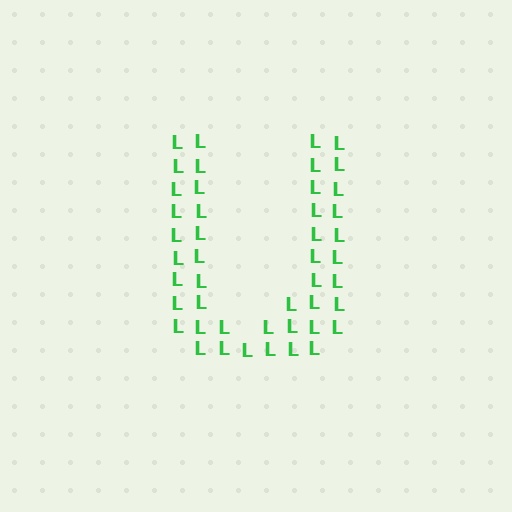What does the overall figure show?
The overall figure shows the letter U.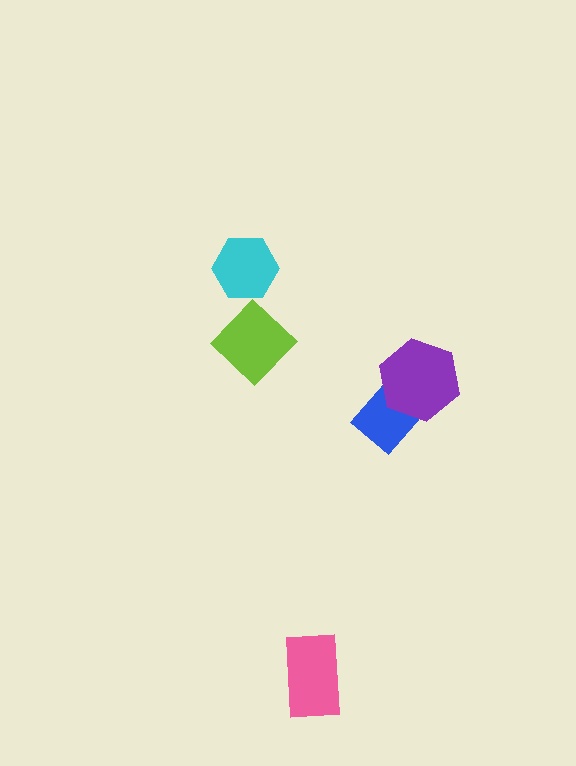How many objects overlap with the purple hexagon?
1 object overlaps with the purple hexagon.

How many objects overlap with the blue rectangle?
1 object overlaps with the blue rectangle.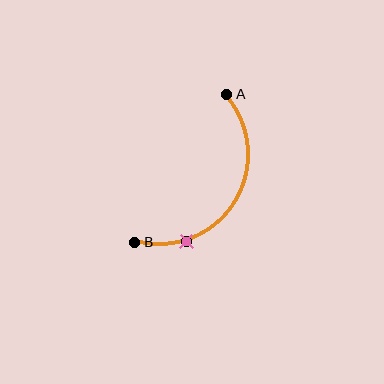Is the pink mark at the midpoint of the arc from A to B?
No. The pink mark lies on the arc but is closer to endpoint B. The arc midpoint would be at the point on the curve equidistant along the arc from both A and B.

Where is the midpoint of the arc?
The arc midpoint is the point on the curve farthest from the straight line joining A and B. It sits to the right of that line.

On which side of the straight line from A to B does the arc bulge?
The arc bulges to the right of the straight line connecting A and B.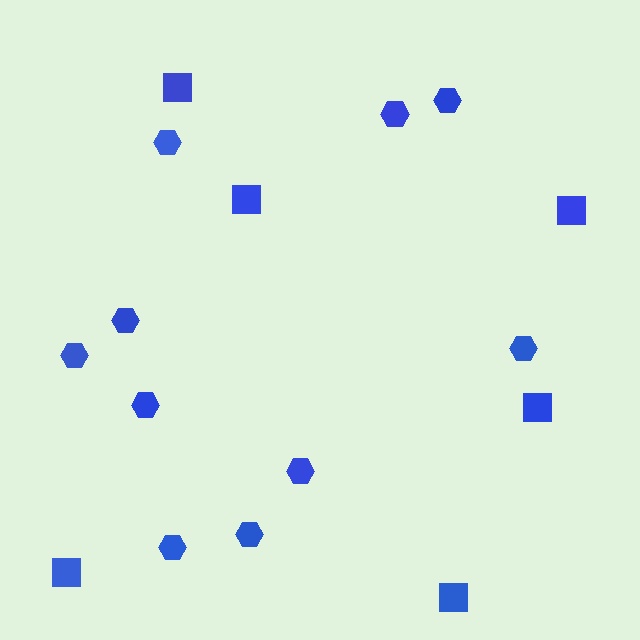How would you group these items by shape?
There are 2 groups: one group of squares (6) and one group of hexagons (10).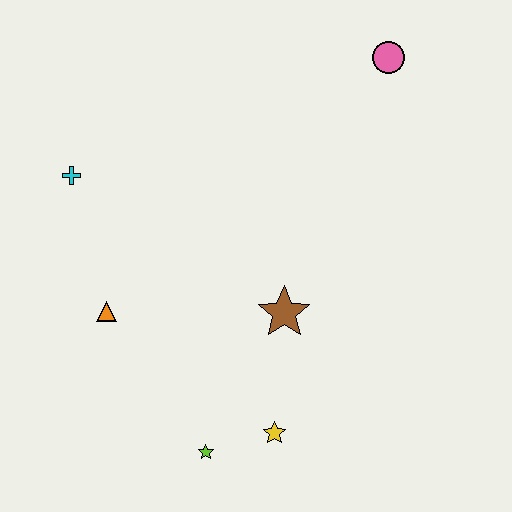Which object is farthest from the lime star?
The pink circle is farthest from the lime star.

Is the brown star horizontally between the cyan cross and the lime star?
No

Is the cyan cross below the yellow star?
No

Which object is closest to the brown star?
The yellow star is closest to the brown star.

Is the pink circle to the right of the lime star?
Yes